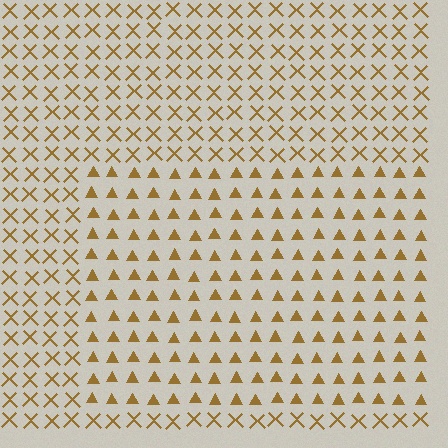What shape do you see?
I see a rectangle.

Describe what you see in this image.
The image is filled with small brown elements arranged in a uniform grid. A rectangle-shaped region contains triangles, while the surrounding area contains X marks. The boundary is defined purely by the change in element shape.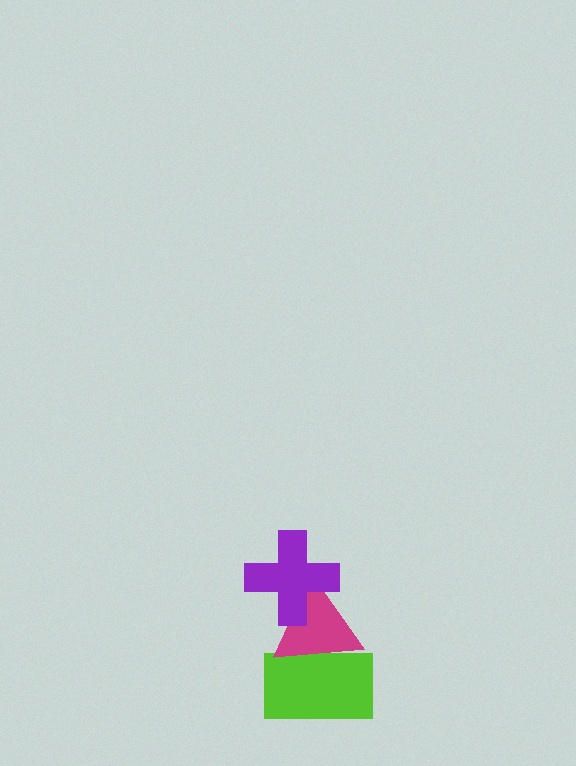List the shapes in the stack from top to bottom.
From top to bottom: the purple cross, the magenta triangle, the lime rectangle.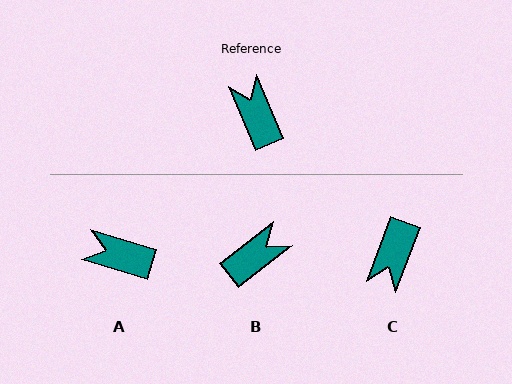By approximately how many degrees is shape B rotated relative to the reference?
Approximately 75 degrees clockwise.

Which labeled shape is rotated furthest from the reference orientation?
C, about 137 degrees away.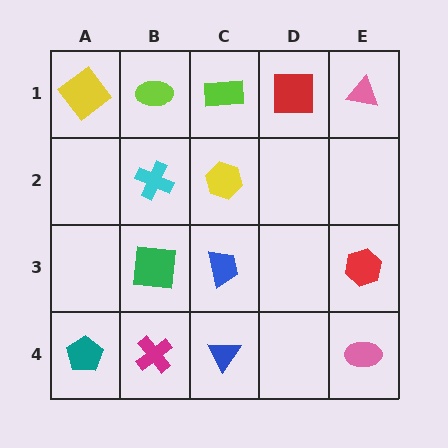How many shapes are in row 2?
2 shapes.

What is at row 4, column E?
A pink ellipse.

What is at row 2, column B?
A cyan cross.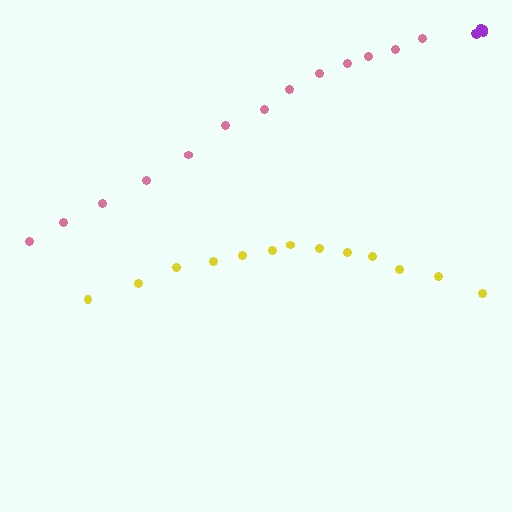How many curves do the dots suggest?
There are 3 distinct paths.